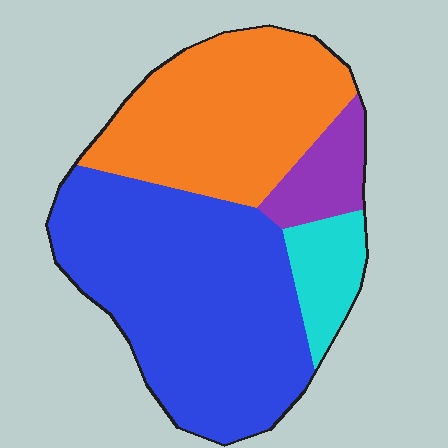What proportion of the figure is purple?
Purple covers around 10% of the figure.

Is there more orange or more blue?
Blue.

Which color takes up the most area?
Blue, at roughly 50%.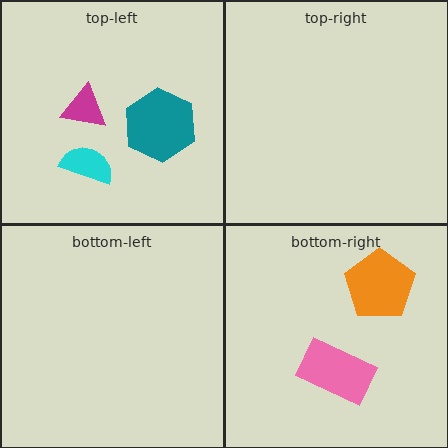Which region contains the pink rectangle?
The bottom-right region.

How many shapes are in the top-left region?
3.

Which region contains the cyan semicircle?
The top-left region.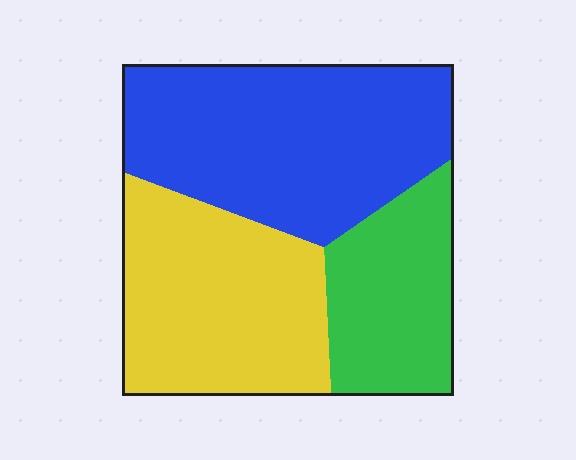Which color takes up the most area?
Blue, at roughly 45%.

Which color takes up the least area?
Green, at roughly 20%.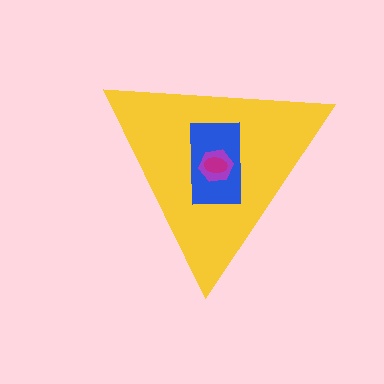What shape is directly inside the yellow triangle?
The blue rectangle.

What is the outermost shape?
The yellow triangle.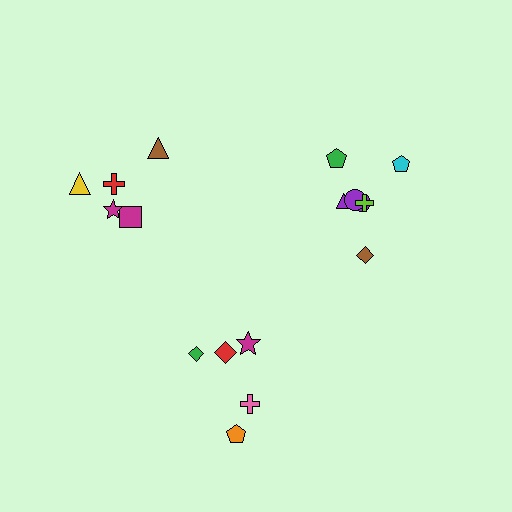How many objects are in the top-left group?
There are 5 objects.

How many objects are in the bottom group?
There are 5 objects.